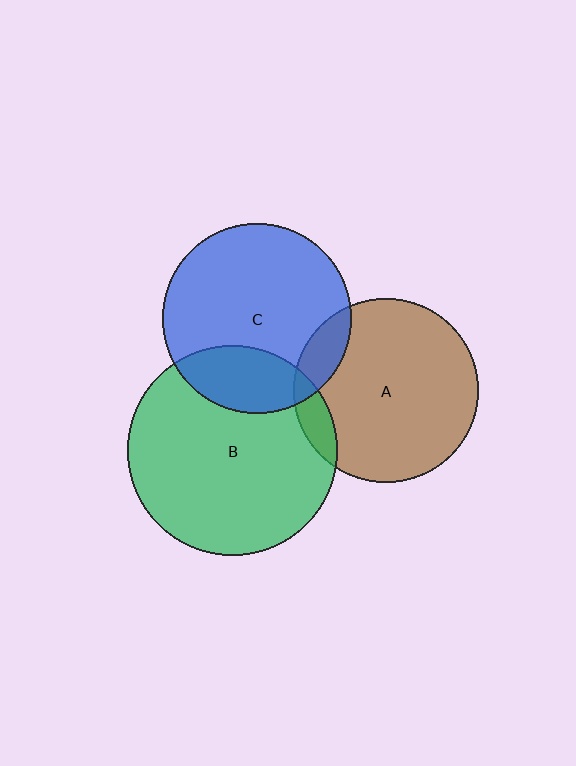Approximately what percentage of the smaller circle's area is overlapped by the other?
Approximately 10%.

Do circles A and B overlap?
Yes.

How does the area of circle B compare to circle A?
Approximately 1.3 times.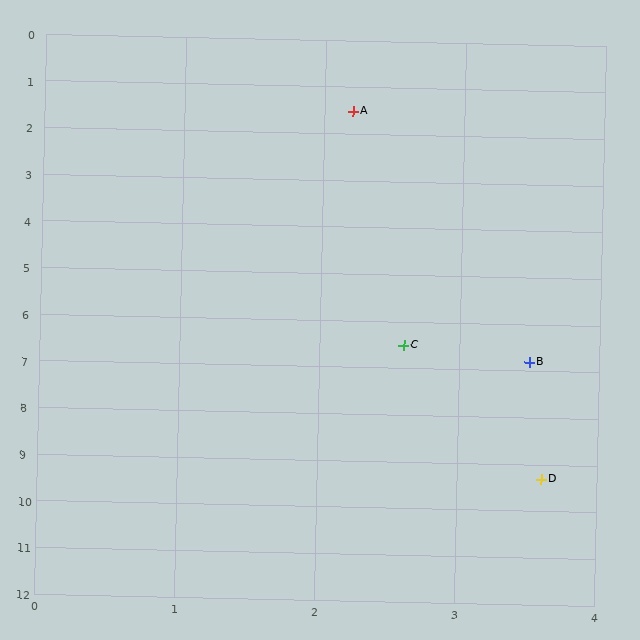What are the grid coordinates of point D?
Point D is at approximately (3.6, 9.3).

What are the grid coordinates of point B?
Point B is at approximately (3.5, 6.8).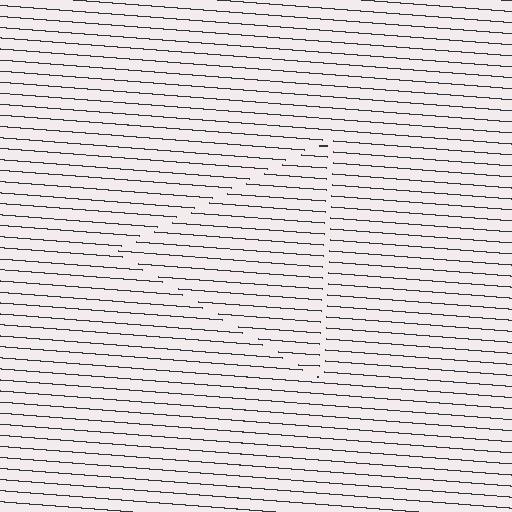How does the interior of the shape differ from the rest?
The interior of the shape contains the same grating, shifted by half a period — the contour is defined by the phase discontinuity where line-ends from the inner and outer gratings abut.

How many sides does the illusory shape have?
3 sides — the line-ends trace a triangle.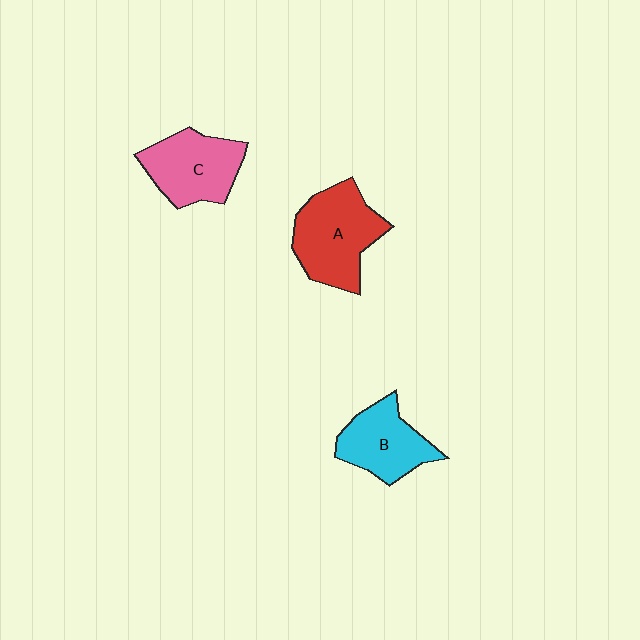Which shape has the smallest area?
Shape B (cyan).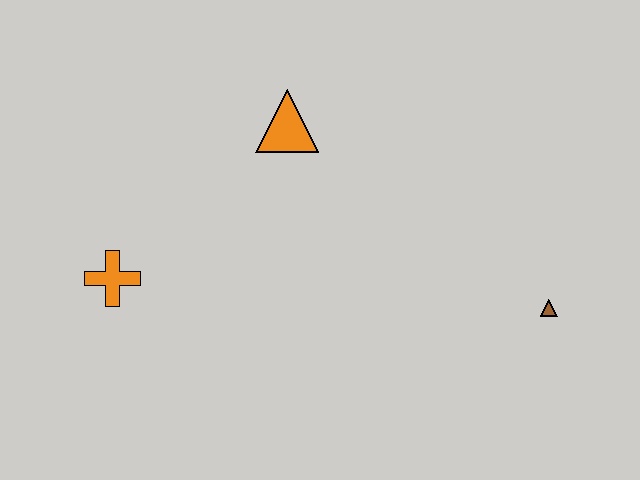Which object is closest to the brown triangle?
The orange triangle is closest to the brown triangle.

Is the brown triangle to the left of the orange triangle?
No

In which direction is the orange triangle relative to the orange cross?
The orange triangle is to the right of the orange cross.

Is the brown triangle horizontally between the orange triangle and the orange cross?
No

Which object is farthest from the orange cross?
The brown triangle is farthest from the orange cross.